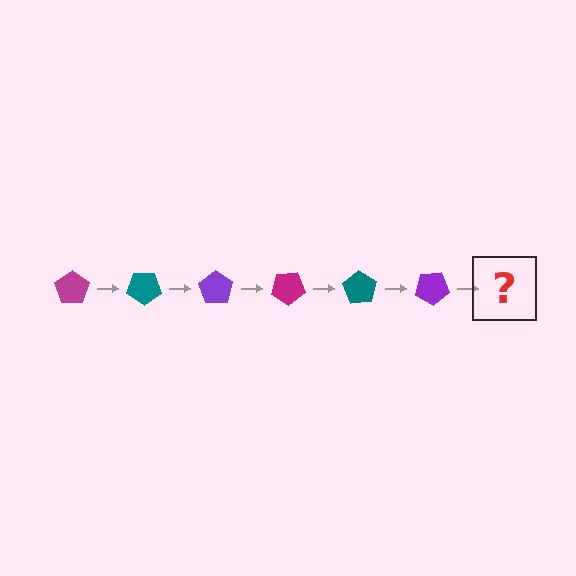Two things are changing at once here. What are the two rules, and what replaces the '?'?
The two rules are that it rotates 35 degrees each step and the color cycles through magenta, teal, and purple. The '?' should be a magenta pentagon, rotated 210 degrees from the start.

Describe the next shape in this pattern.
It should be a magenta pentagon, rotated 210 degrees from the start.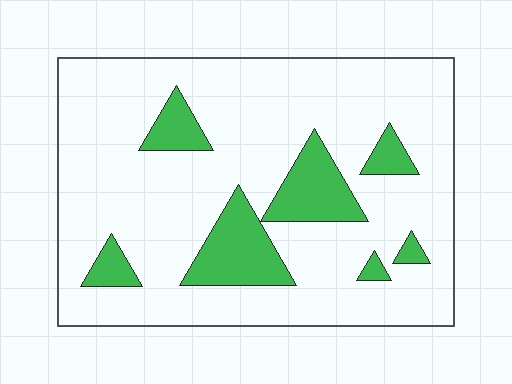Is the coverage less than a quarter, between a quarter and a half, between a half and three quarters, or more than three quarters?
Less than a quarter.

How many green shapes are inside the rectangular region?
7.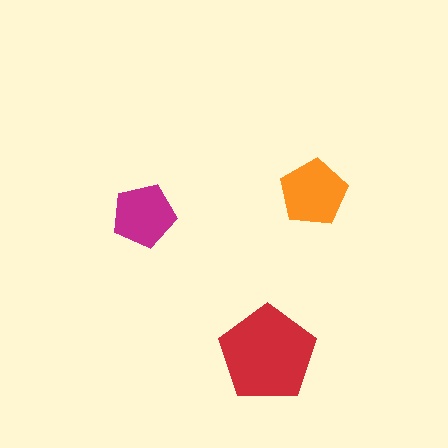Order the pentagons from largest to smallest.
the red one, the orange one, the magenta one.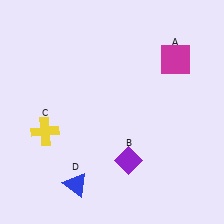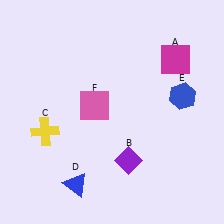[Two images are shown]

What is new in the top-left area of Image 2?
A pink square (F) was added in the top-left area of Image 2.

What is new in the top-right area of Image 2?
A blue hexagon (E) was added in the top-right area of Image 2.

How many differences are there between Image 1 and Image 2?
There are 2 differences between the two images.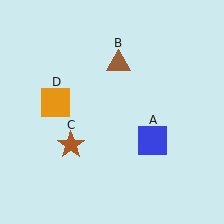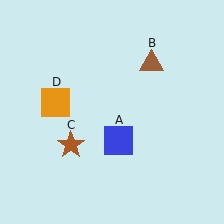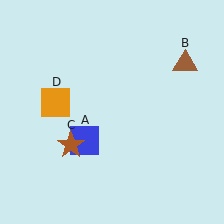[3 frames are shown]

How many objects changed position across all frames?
2 objects changed position: blue square (object A), brown triangle (object B).